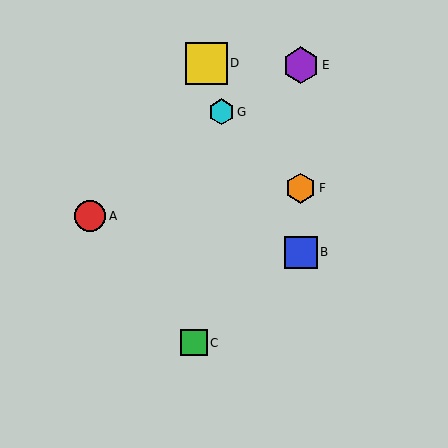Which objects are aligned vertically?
Objects B, E, F are aligned vertically.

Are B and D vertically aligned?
No, B is at x≈301 and D is at x≈206.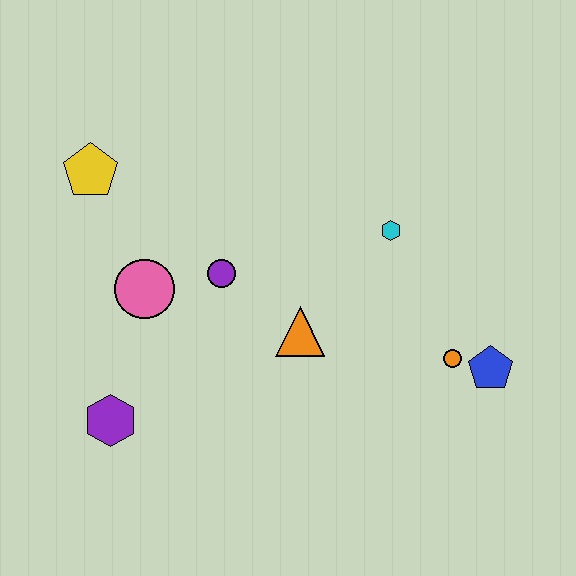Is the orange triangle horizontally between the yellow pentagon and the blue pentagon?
Yes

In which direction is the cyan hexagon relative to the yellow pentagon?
The cyan hexagon is to the right of the yellow pentagon.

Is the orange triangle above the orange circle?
Yes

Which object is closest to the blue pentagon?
The orange circle is closest to the blue pentagon.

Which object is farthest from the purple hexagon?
The blue pentagon is farthest from the purple hexagon.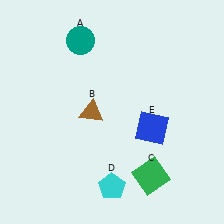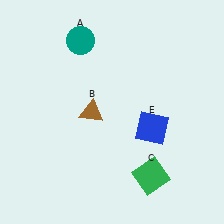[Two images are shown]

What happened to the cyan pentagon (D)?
The cyan pentagon (D) was removed in Image 2. It was in the bottom-left area of Image 1.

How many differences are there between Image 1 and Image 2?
There is 1 difference between the two images.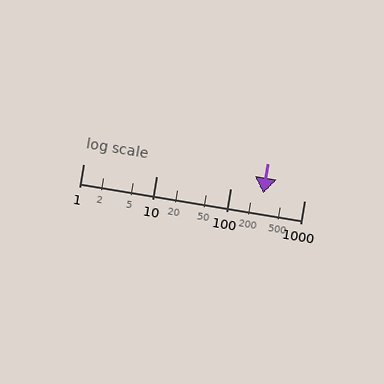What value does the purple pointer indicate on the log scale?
The pointer indicates approximately 280.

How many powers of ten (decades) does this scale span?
The scale spans 3 decades, from 1 to 1000.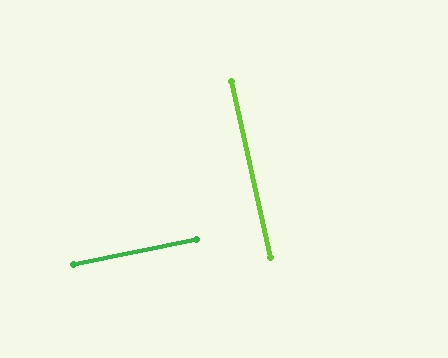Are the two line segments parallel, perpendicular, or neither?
Perpendicular — they meet at approximately 89°.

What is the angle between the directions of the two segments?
Approximately 89 degrees.